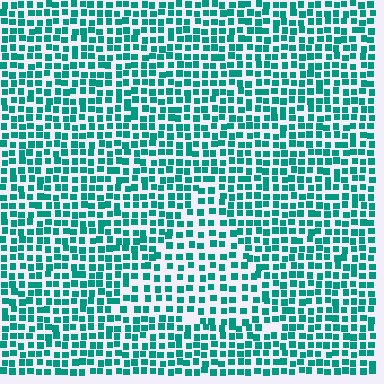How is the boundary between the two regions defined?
The boundary is defined by a change in element density (approximately 1.5x ratio). All elements are the same color, size, and shape.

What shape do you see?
I see a triangle.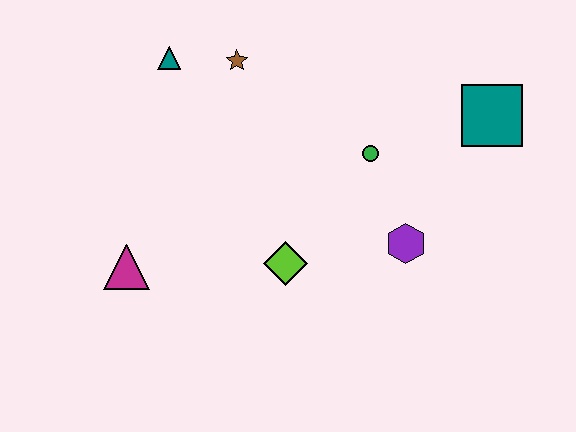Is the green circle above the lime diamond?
Yes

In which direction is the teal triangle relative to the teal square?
The teal triangle is to the left of the teal square.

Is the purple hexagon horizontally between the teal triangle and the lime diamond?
No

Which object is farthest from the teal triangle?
The teal square is farthest from the teal triangle.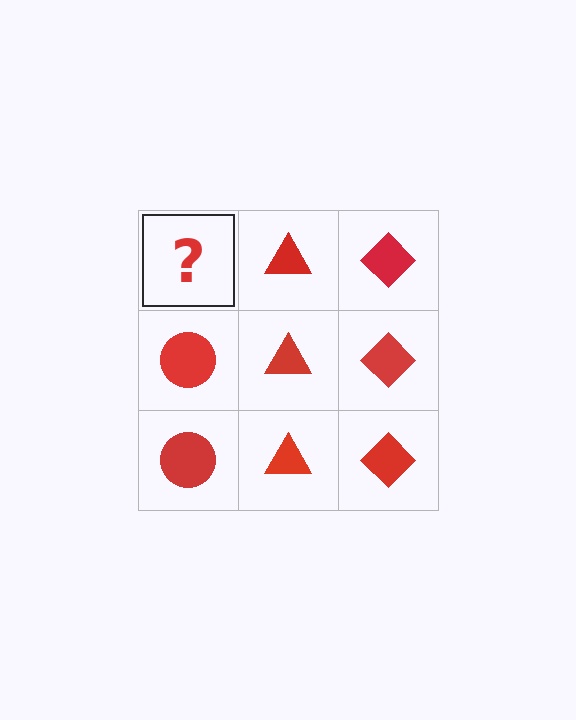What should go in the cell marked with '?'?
The missing cell should contain a red circle.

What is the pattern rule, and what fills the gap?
The rule is that each column has a consistent shape. The gap should be filled with a red circle.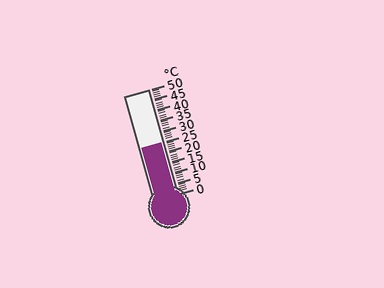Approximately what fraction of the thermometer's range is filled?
The thermometer is filled to approximately 50% of its range.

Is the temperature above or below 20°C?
The temperature is above 20°C.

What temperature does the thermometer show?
The thermometer shows approximately 25°C.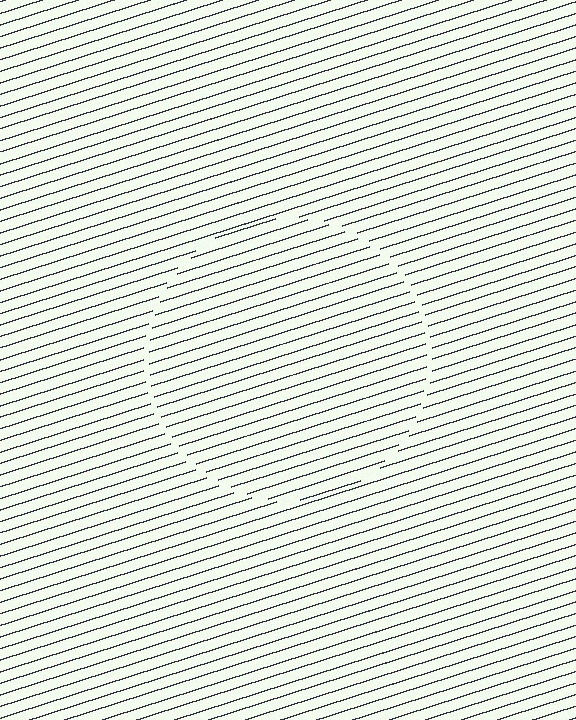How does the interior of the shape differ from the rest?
The interior of the shape contains the same grating, shifted by half a period — the contour is defined by the phase discontinuity where line-ends from the inner and outer gratings abut.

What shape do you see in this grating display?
An illusory circle. The interior of the shape contains the same grating, shifted by half a period — the contour is defined by the phase discontinuity where line-ends from the inner and outer gratings abut.